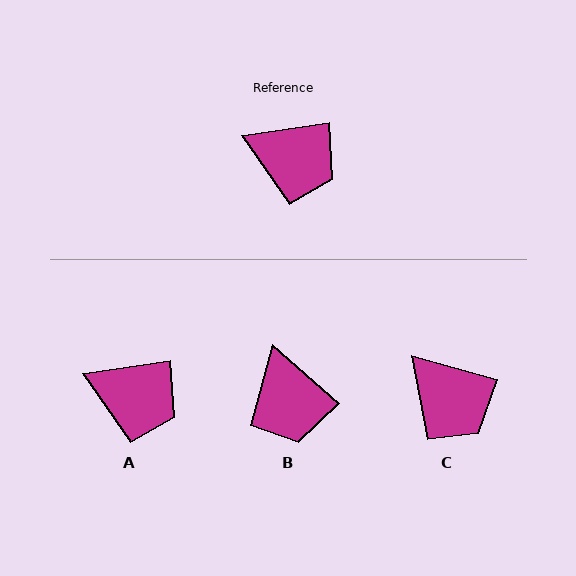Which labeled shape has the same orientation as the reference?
A.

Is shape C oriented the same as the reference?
No, it is off by about 24 degrees.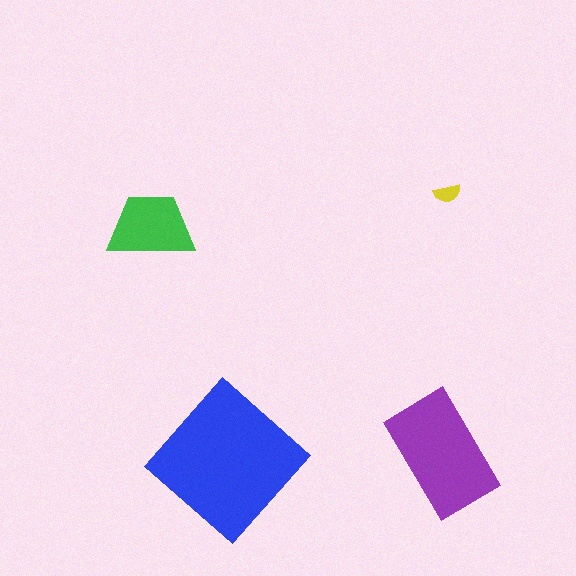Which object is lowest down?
The blue diamond is bottommost.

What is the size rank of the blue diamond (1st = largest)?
1st.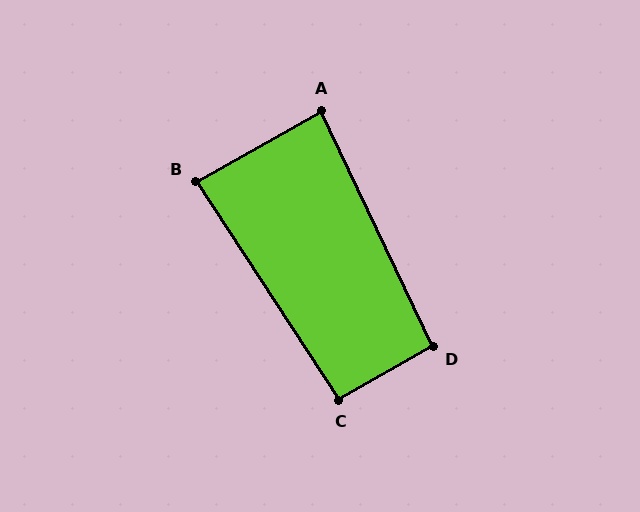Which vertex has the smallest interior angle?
B, at approximately 86 degrees.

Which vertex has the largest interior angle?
D, at approximately 94 degrees.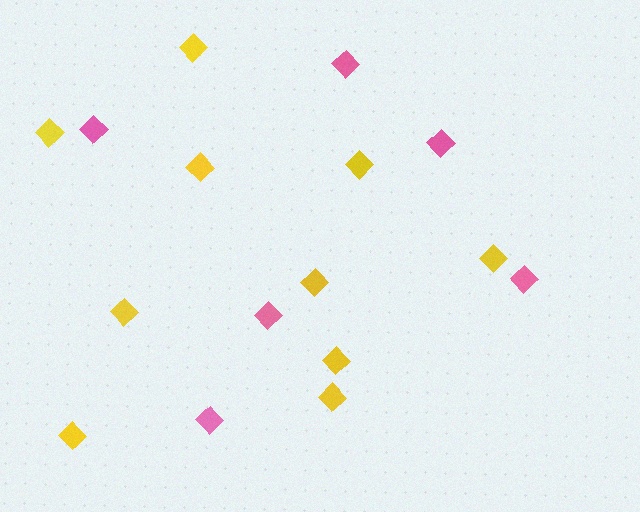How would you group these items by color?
There are 2 groups: one group of yellow diamonds (10) and one group of pink diamonds (6).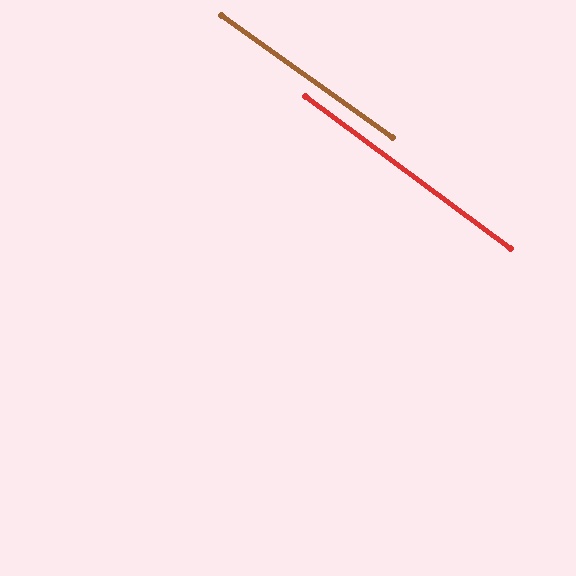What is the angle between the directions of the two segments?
Approximately 1 degree.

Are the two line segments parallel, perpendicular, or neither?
Parallel — their directions differ by only 1.2°.